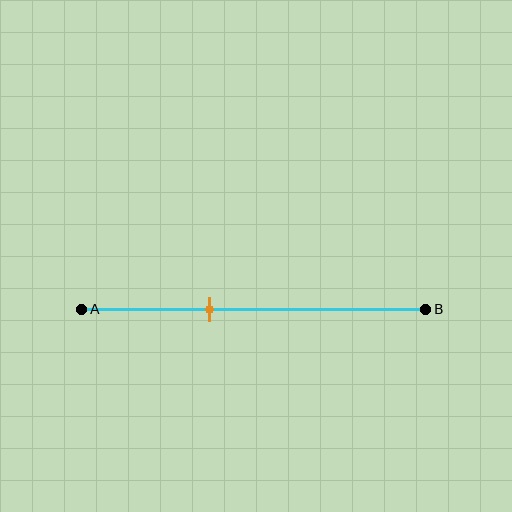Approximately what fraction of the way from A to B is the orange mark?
The orange mark is approximately 35% of the way from A to B.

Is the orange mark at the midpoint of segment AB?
No, the mark is at about 35% from A, not at the 50% midpoint.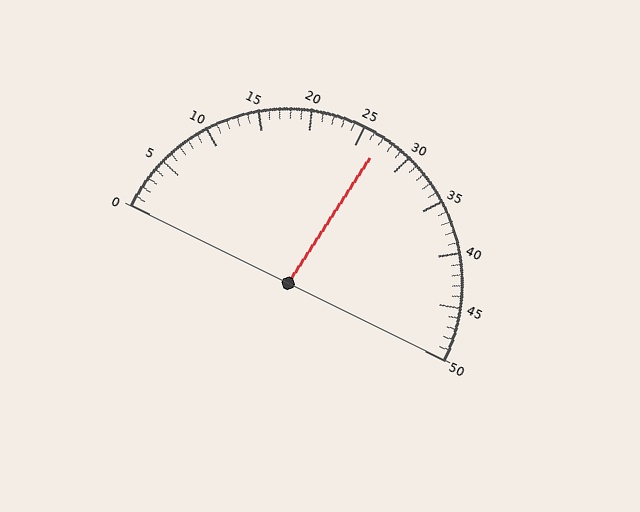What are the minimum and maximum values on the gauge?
The gauge ranges from 0 to 50.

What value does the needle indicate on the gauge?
The needle indicates approximately 27.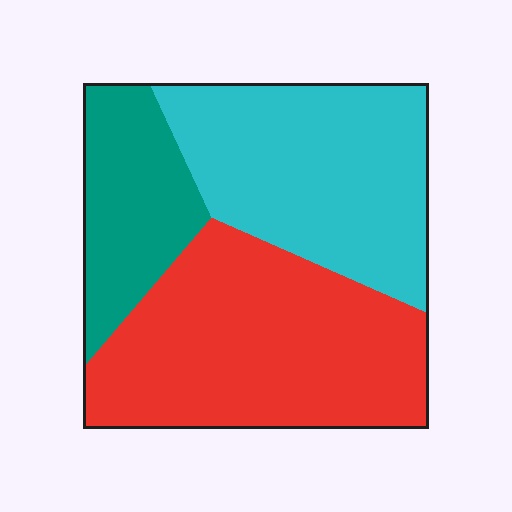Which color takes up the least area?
Teal, at roughly 20%.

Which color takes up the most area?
Red, at roughly 45%.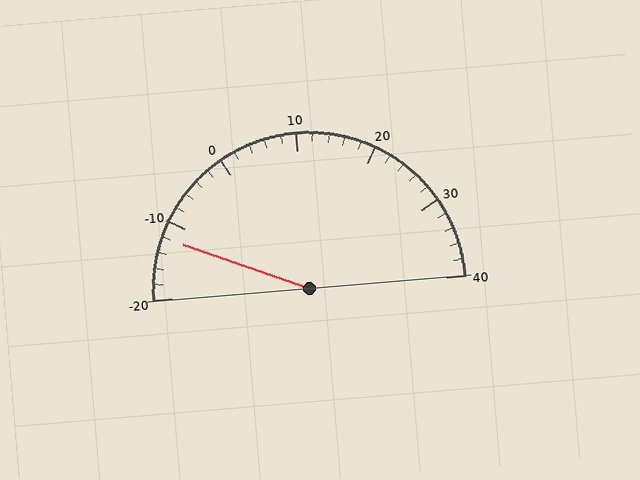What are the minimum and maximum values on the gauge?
The gauge ranges from -20 to 40.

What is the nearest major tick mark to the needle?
The nearest major tick mark is -10.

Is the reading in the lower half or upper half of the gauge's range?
The reading is in the lower half of the range (-20 to 40).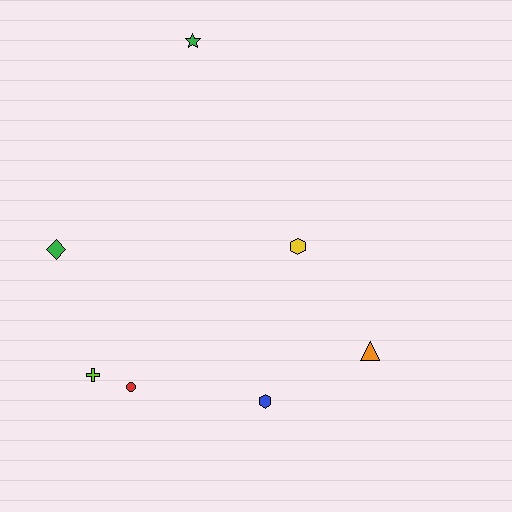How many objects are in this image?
There are 7 objects.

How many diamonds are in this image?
There is 1 diamond.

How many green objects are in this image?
There are 2 green objects.